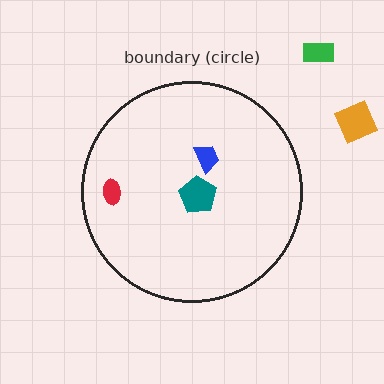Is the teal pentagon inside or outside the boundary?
Inside.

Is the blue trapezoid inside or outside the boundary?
Inside.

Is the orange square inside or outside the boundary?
Outside.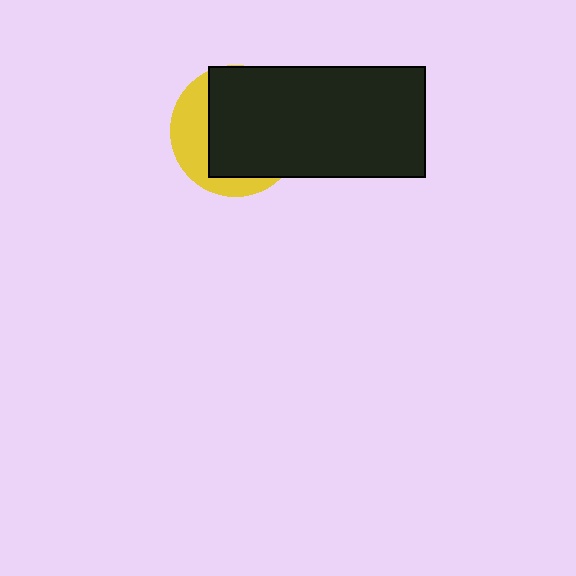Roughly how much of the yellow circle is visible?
A small part of it is visible (roughly 32%).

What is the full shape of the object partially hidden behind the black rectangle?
The partially hidden object is a yellow circle.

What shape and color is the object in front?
The object in front is a black rectangle.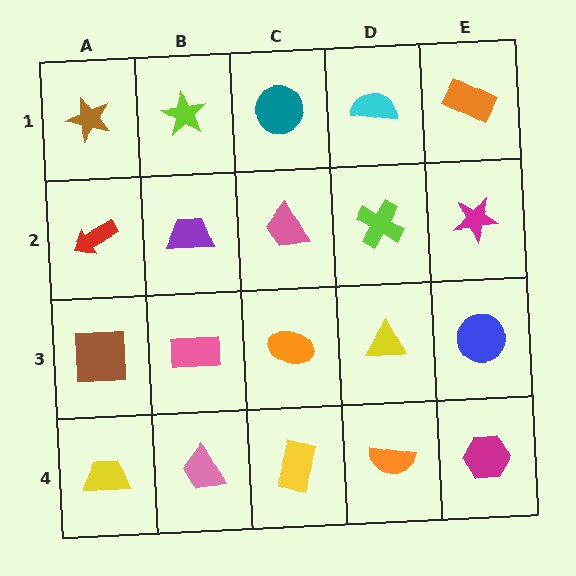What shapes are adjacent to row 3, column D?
A lime cross (row 2, column D), an orange semicircle (row 4, column D), an orange ellipse (row 3, column C), a blue circle (row 3, column E).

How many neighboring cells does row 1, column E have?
2.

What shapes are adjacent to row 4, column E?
A blue circle (row 3, column E), an orange semicircle (row 4, column D).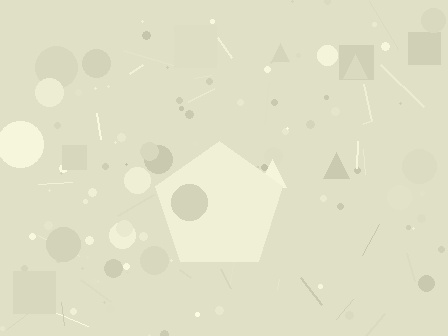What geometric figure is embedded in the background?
A pentagon is embedded in the background.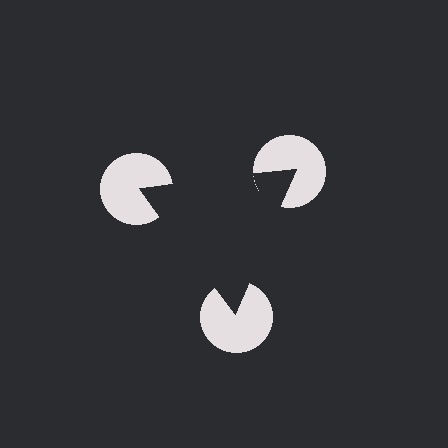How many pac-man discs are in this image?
There are 3 — one at each vertex of the illusory triangle.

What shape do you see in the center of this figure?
An illusory triangle — its edges are inferred from the aligned wedge cuts in the pac-man discs, not physically drawn.